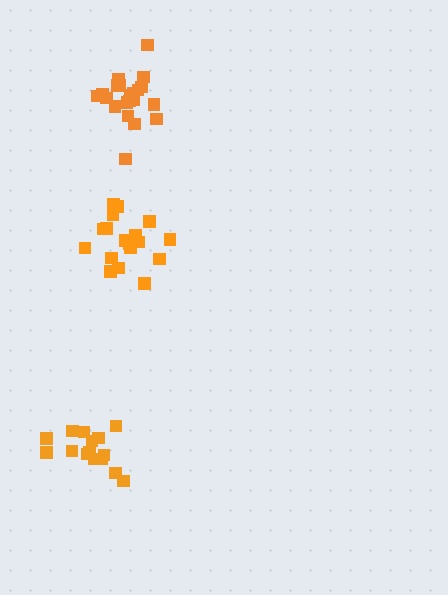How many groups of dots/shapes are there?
There are 3 groups.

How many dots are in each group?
Group 1: 21 dots, Group 2: 15 dots, Group 3: 18 dots (54 total).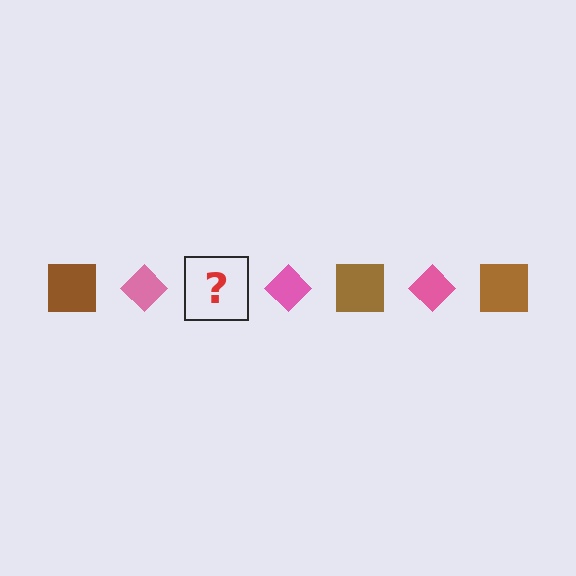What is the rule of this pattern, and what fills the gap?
The rule is that the pattern alternates between brown square and pink diamond. The gap should be filled with a brown square.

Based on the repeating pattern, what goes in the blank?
The blank should be a brown square.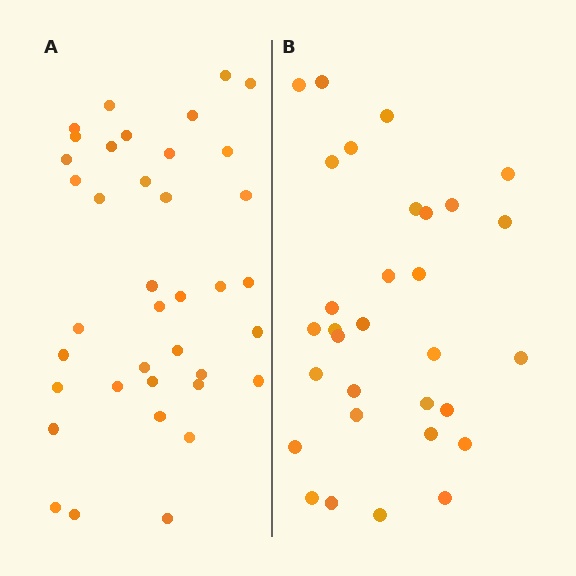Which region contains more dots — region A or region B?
Region A (the left region) has more dots.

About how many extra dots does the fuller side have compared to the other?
Region A has roughly 8 or so more dots than region B.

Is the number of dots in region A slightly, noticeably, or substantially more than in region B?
Region A has only slightly more — the two regions are fairly close. The ratio is roughly 1.2 to 1.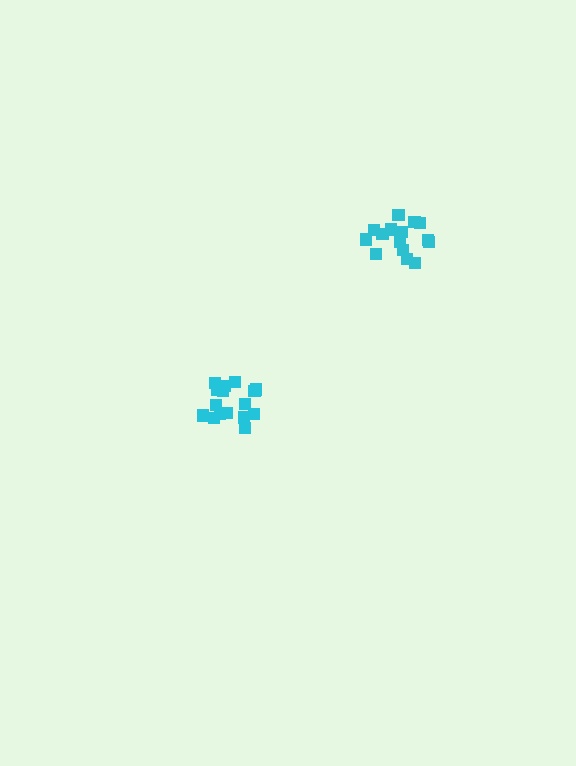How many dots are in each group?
Group 1: 16 dots, Group 2: 17 dots (33 total).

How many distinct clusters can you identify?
There are 2 distinct clusters.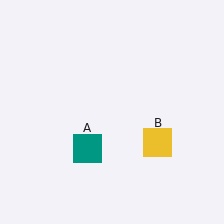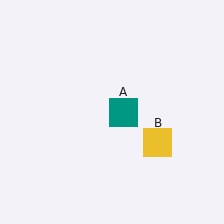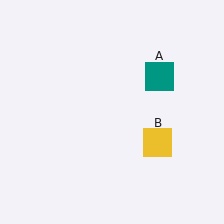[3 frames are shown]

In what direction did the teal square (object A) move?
The teal square (object A) moved up and to the right.